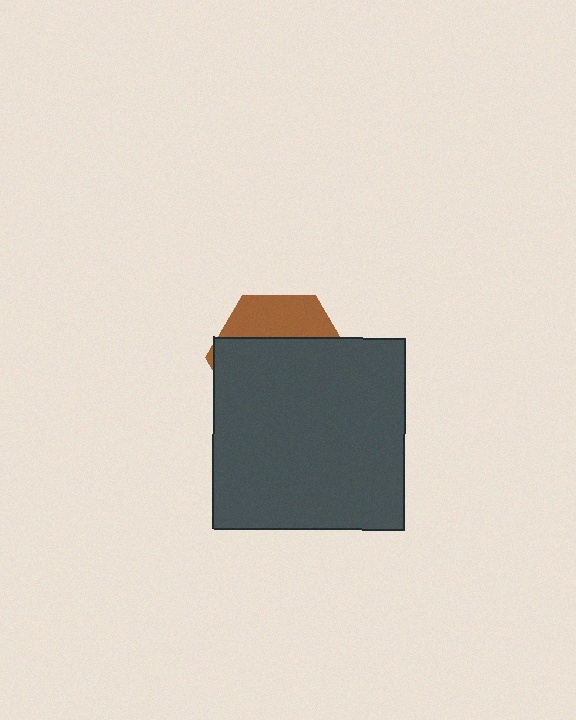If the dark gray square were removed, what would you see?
You would see the complete brown hexagon.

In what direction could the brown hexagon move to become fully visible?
The brown hexagon could move up. That would shift it out from behind the dark gray square entirely.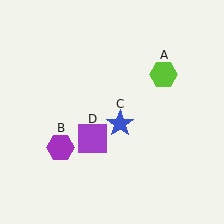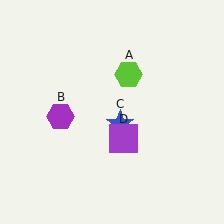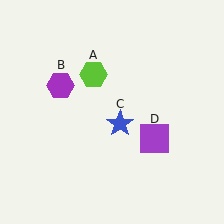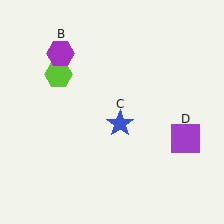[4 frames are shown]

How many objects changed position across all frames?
3 objects changed position: lime hexagon (object A), purple hexagon (object B), purple square (object D).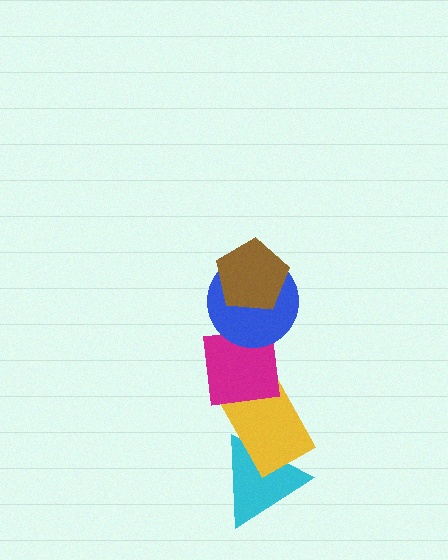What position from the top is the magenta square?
The magenta square is 3rd from the top.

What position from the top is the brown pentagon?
The brown pentagon is 1st from the top.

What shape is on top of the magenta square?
The blue circle is on top of the magenta square.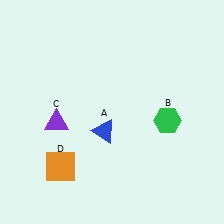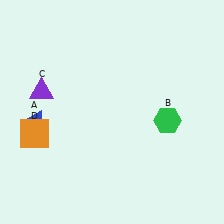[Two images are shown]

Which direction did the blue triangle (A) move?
The blue triangle (A) moved left.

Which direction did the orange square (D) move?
The orange square (D) moved up.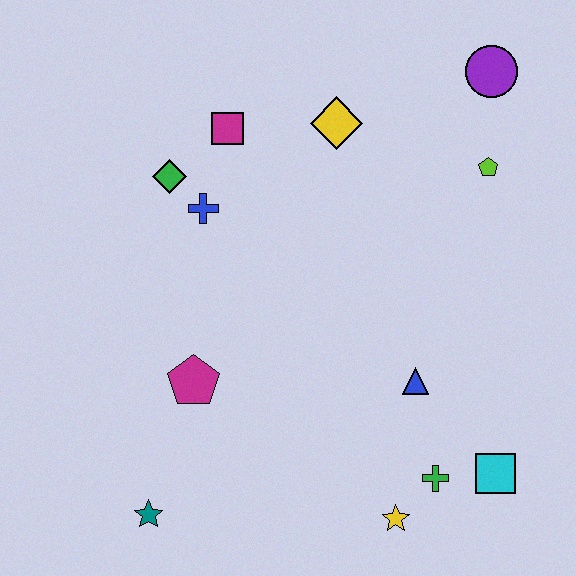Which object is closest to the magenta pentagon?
The teal star is closest to the magenta pentagon.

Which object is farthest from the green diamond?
The cyan square is farthest from the green diamond.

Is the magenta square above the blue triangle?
Yes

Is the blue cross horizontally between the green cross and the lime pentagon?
No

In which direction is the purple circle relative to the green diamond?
The purple circle is to the right of the green diamond.